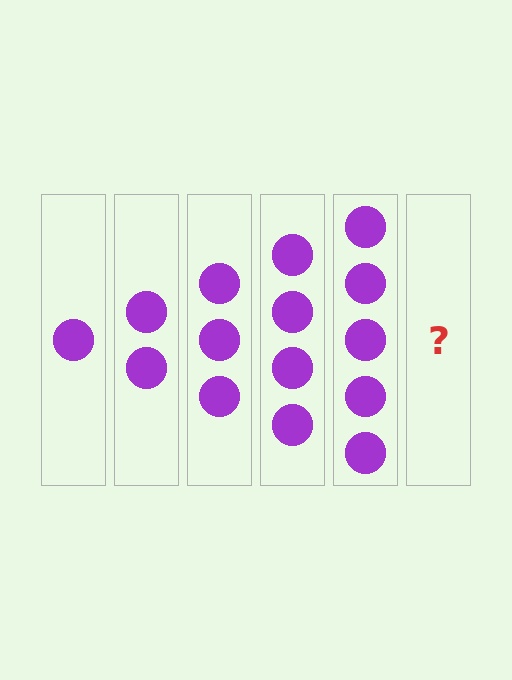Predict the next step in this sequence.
The next step is 6 circles.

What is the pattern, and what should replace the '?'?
The pattern is that each step adds one more circle. The '?' should be 6 circles.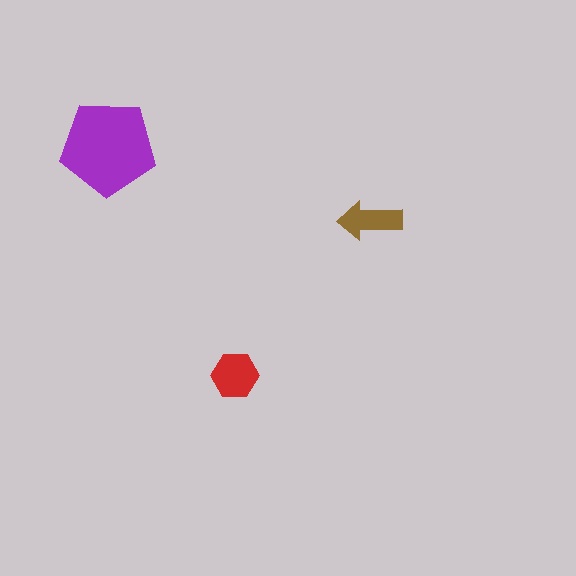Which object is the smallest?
The brown arrow.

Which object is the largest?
The purple pentagon.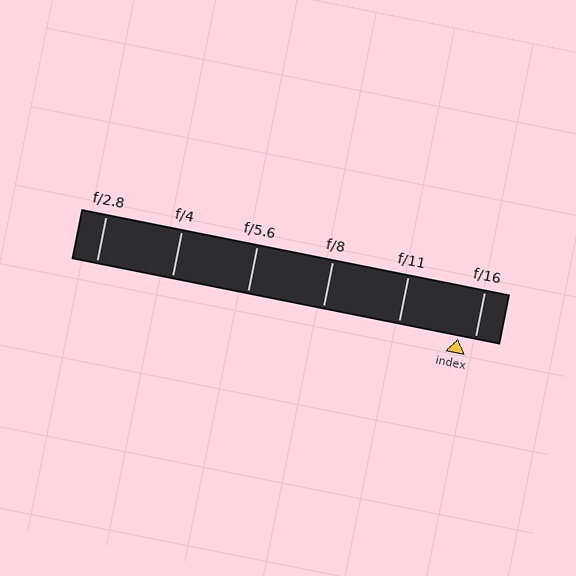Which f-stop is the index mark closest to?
The index mark is closest to f/16.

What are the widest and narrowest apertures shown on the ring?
The widest aperture shown is f/2.8 and the narrowest is f/16.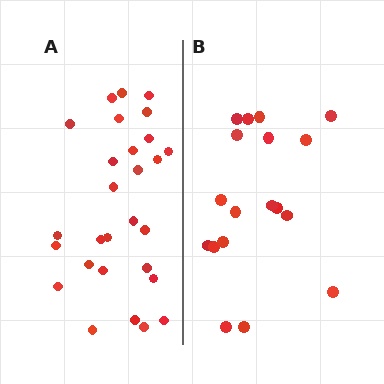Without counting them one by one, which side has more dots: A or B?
Region A (the left region) has more dots.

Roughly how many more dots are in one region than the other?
Region A has roughly 10 or so more dots than region B.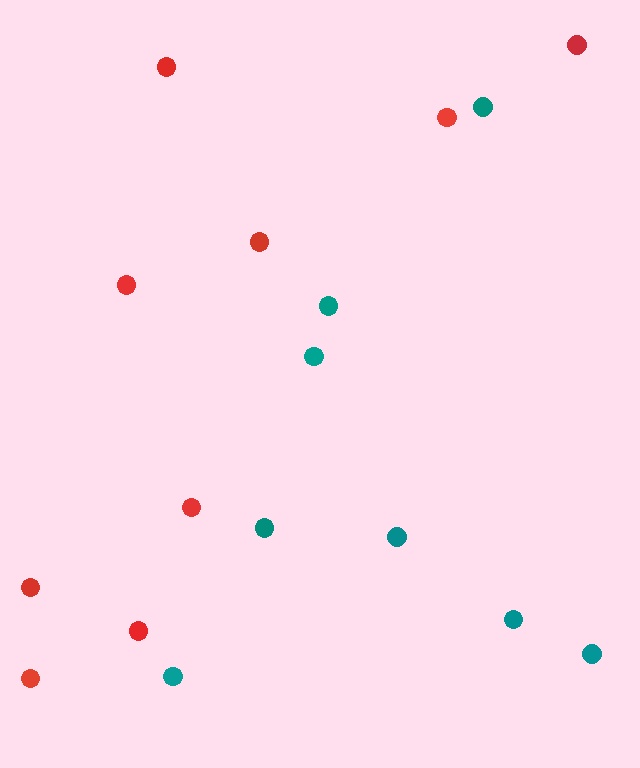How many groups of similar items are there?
There are 2 groups: one group of red circles (9) and one group of teal circles (8).